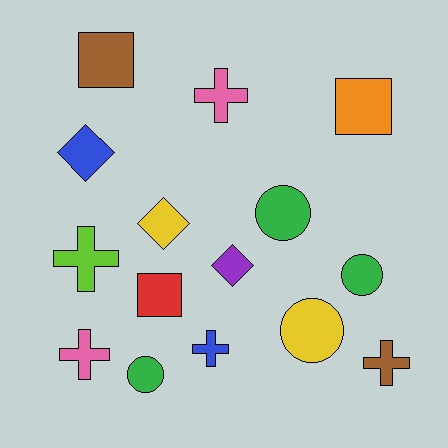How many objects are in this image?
There are 15 objects.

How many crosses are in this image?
There are 5 crosses.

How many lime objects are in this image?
There is 1 lime object.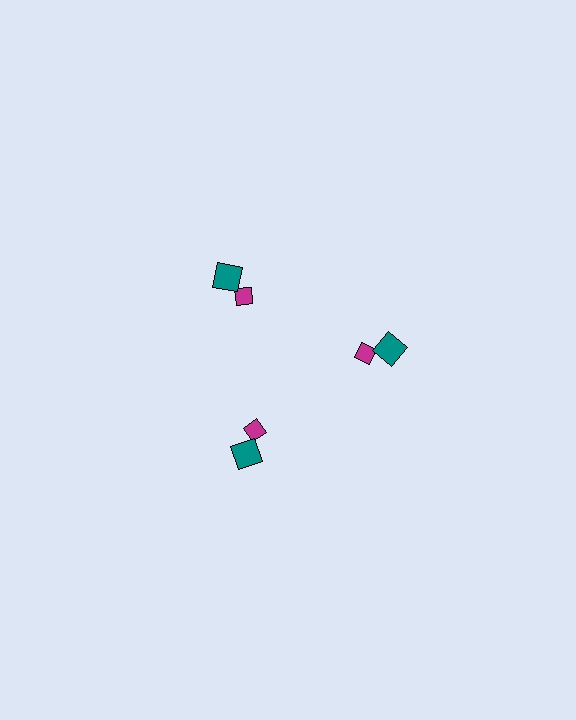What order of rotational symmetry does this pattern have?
This pattern has 3-fold rotational symmetry.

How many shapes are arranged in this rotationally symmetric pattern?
There are 6 shapes, arranged in 3 groups of 2.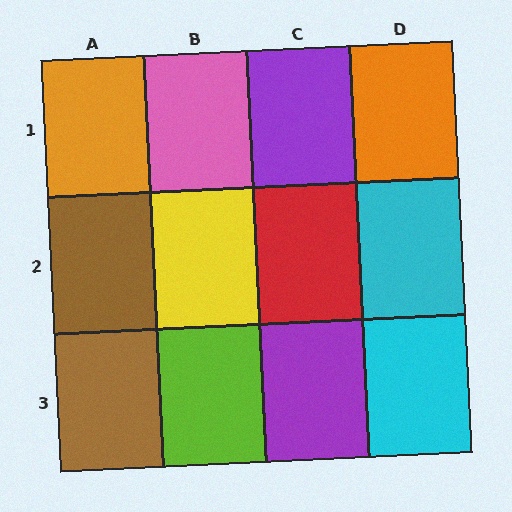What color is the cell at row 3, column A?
Brown.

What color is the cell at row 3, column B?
Lime.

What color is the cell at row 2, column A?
Brown.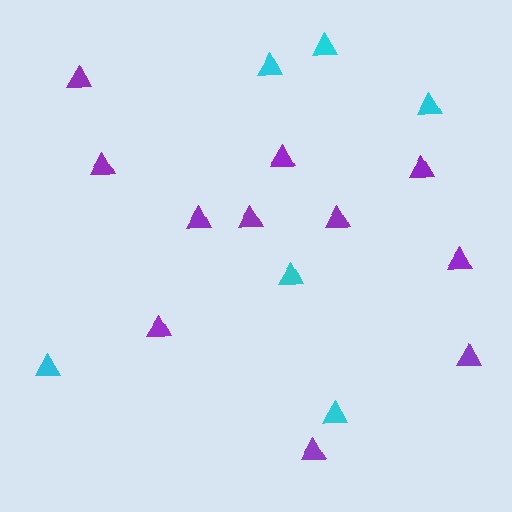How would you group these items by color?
There are 2 groups: one group of purple triangles (11) and one group of cyan triangles (6).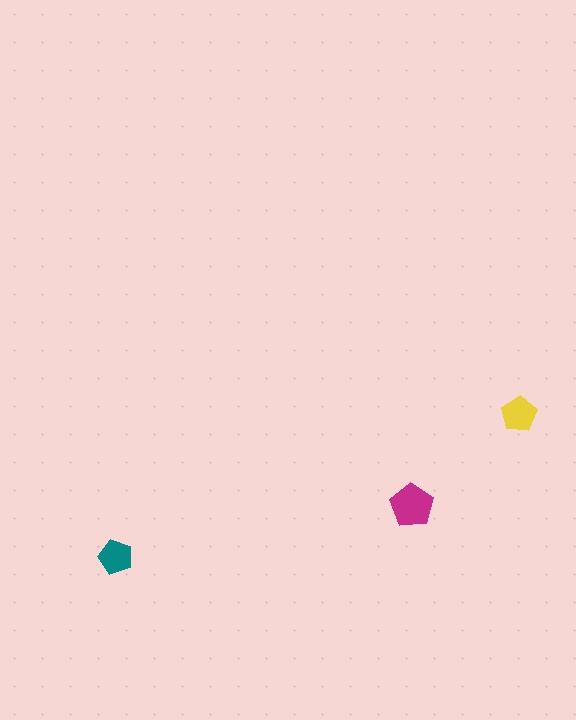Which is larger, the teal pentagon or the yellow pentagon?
The yellow one.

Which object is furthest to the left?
The teal pentagon is leftmost.